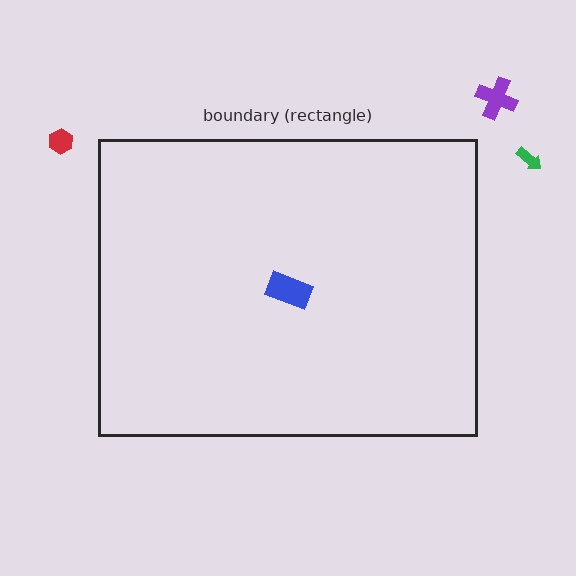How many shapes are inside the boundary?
1 inside, 3 outside.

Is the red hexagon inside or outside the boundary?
Outside.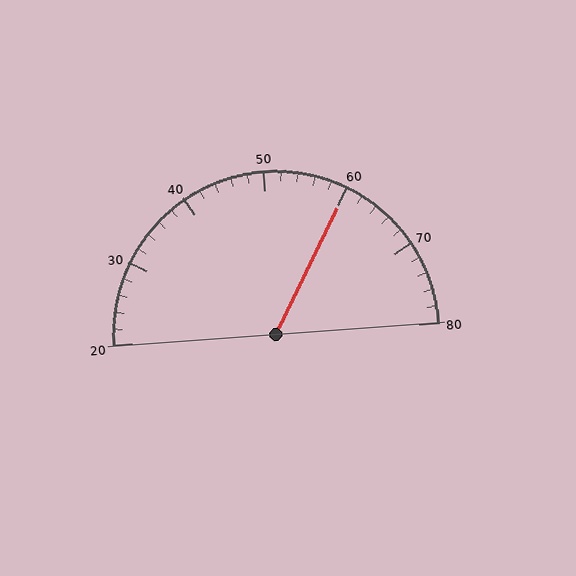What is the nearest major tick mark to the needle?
The nearest major tick mark is 60.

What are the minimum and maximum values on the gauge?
The gauge ranges from 20 to 80.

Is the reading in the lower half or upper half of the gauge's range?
The reading is in the upper half of the range (20 to 80).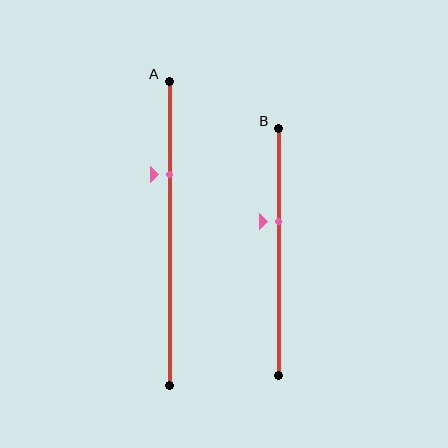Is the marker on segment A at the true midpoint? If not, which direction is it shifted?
No, the marker on segment A is shifted upward by about 20% of the segment length.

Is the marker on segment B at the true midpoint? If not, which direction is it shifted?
No, the marker on segment B is shifted upward by about 12% of the segment length.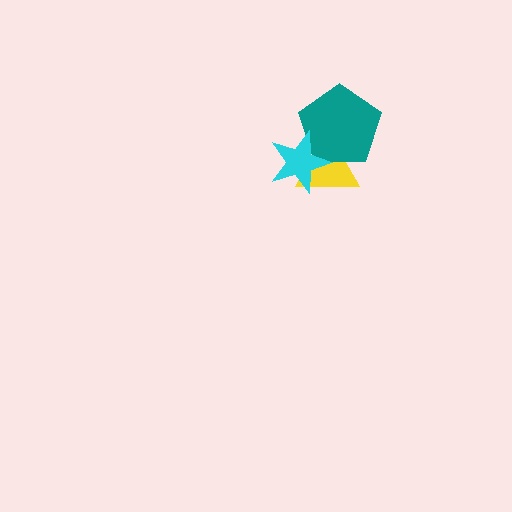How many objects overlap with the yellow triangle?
2 objects overlap with the yellow triangle.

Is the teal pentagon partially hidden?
Yes, it is partially covered by another shape.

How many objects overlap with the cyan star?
2 objects overlap with the cyan star.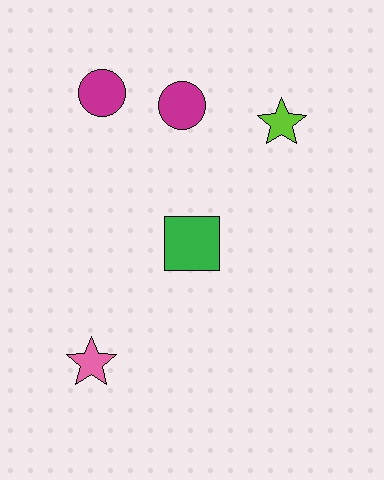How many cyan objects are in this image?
There are no cyan objects.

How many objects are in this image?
There are 5 objects.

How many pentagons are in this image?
There are no pentagons.